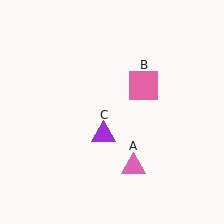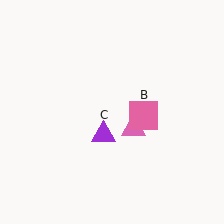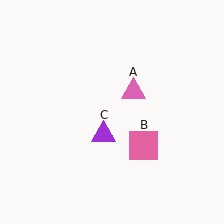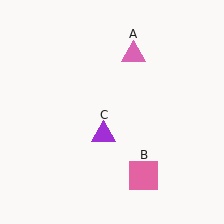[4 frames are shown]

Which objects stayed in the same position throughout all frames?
Purple triangle (object C) remained stationary.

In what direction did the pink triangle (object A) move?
The pink triangle (object A) moved up.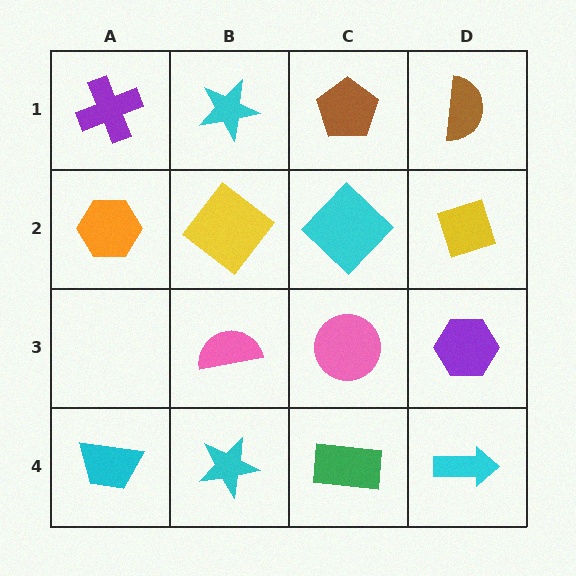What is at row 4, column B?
A cyan star.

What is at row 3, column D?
A purple hexagon.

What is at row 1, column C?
A brown pentagon.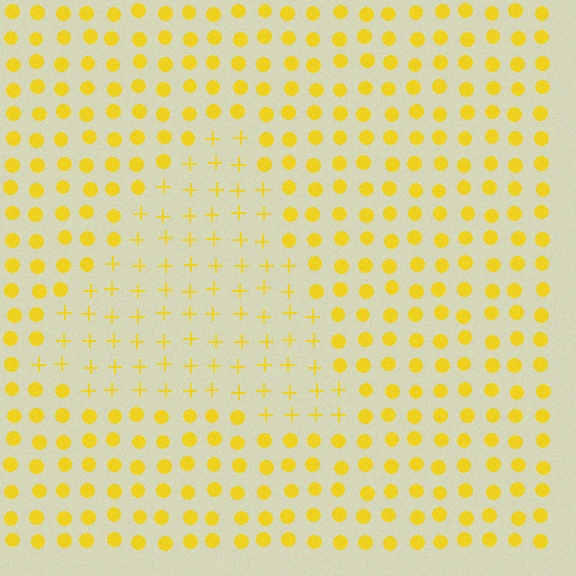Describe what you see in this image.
The image is filled with small yellow elements arranged in a uniform grid. A triangle-shaped region contains plus signs, while the surrounding area contains circles. The boundary is defined purely by the change in element shape.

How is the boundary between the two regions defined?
The boundary is defined by a change in element shape: plus signs inside vs. circles outside. All elements share the same color and spacing.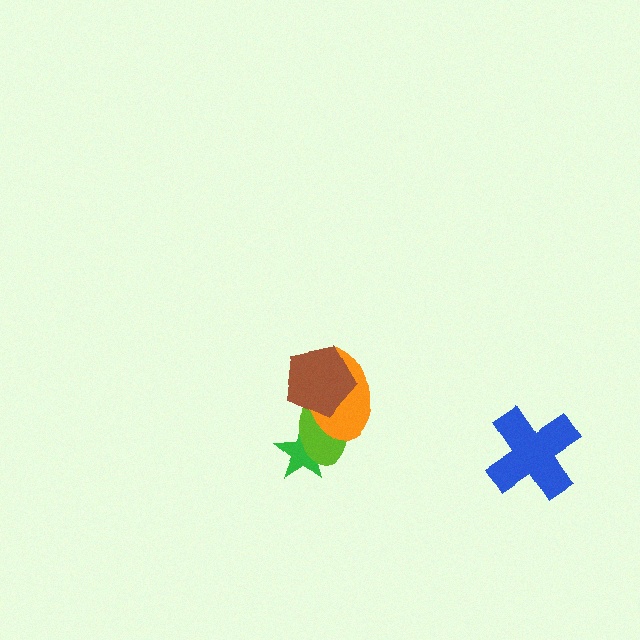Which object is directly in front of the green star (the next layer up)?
The lime ellipse is directly in front of the green star.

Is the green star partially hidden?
Yes, it is partially covered by another shape.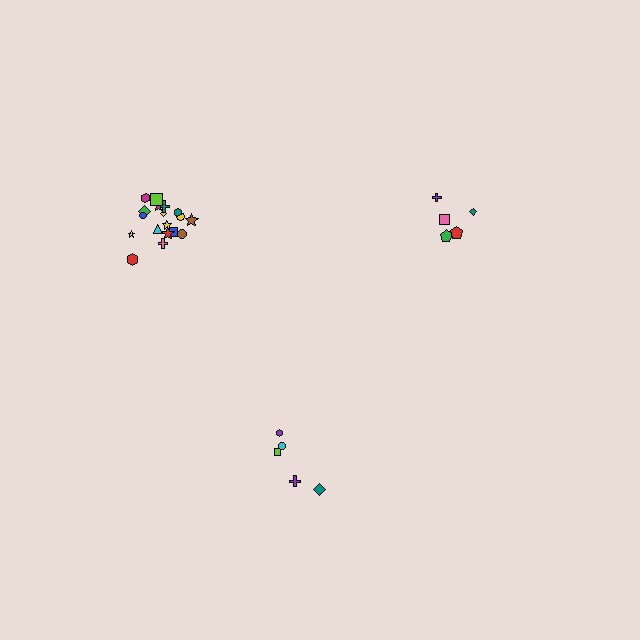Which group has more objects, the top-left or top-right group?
The top-left group.